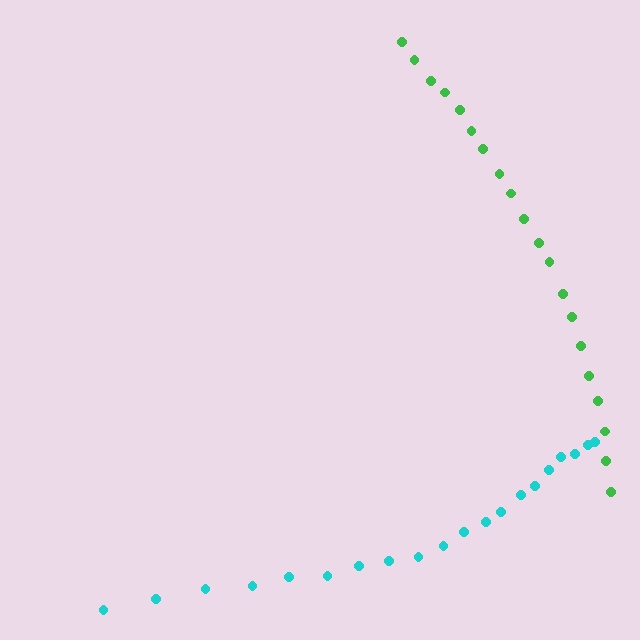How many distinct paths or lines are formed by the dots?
There are 2 distinct paths.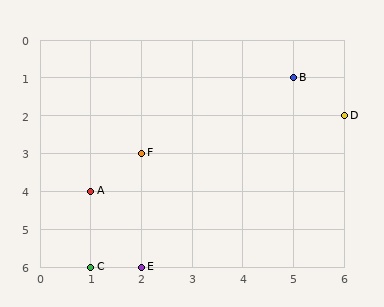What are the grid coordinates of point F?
Point F is at grid coordinates (2, 3).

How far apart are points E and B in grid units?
Points E and B are 3 columns and 5 rows apart (about 5.8 grid units diagonally).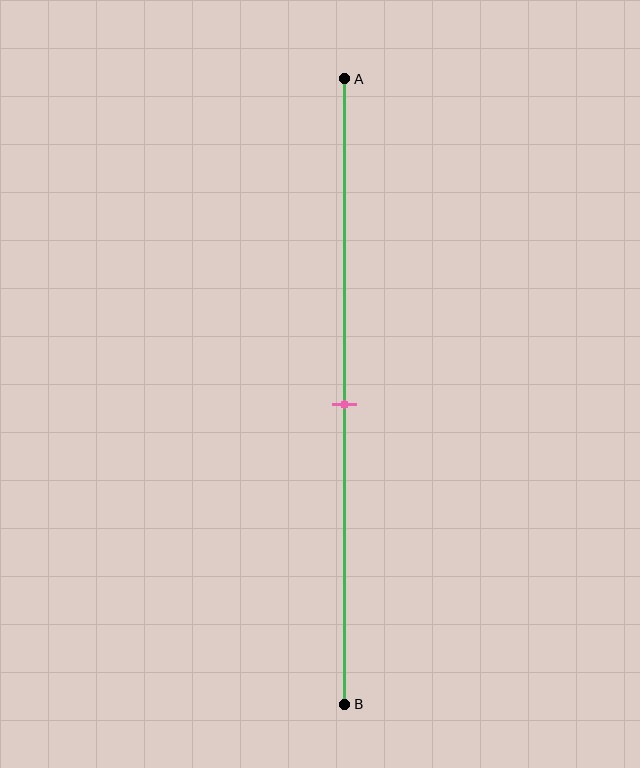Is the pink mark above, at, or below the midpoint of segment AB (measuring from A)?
The pink mark is approximately at the midpoint of segment AB.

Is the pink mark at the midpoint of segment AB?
Yes, the mark is approximately at the midpoint.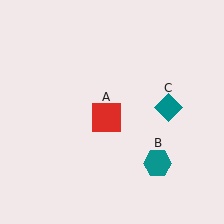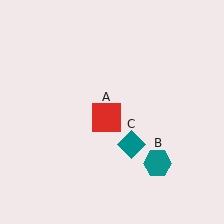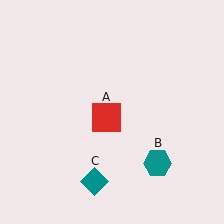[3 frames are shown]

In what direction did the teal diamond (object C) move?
The teal diamond (object C) moved down and to the left.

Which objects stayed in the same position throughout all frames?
Red square (object A) and teal hexagon (object B) remained stationary.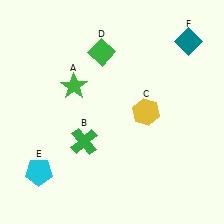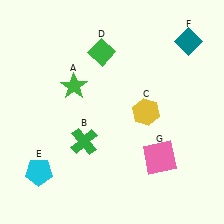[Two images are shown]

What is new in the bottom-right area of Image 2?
A pink square (G) was added in the bottom-right area of Image 2.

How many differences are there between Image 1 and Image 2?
There is 1 difference between the two images.